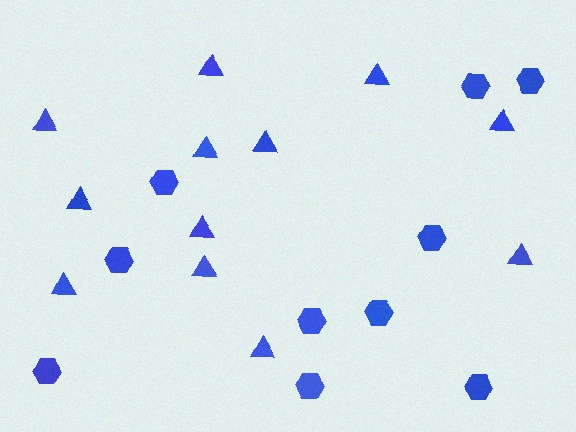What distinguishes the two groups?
There are 2 groups: one group of triangles (12) and one group of hexagons (10).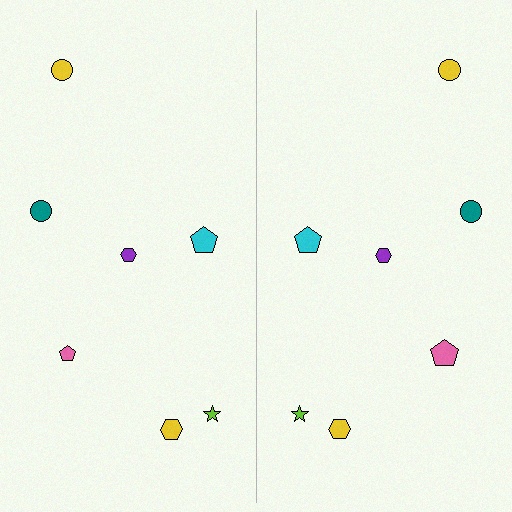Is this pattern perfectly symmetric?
No, the pattern is not perfectly symmetric. The pink pentagon on the right side has a different size than its mirror counterpart.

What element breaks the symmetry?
The pink pentagon on the right side has a different size than its mirror counterpart.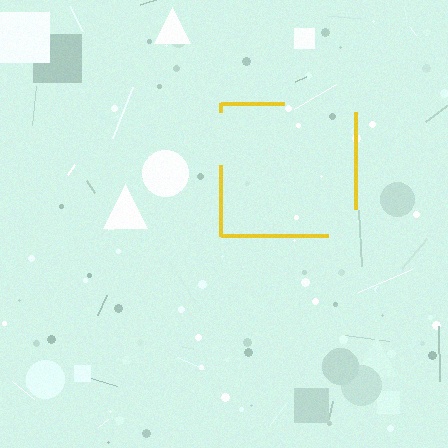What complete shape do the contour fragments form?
The contour fragments form a square.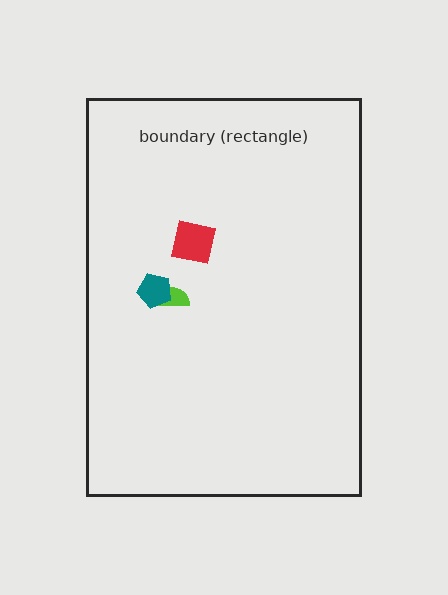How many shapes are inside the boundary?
3 inside, 0 outside.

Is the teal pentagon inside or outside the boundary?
Inside.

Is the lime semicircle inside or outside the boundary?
Inside.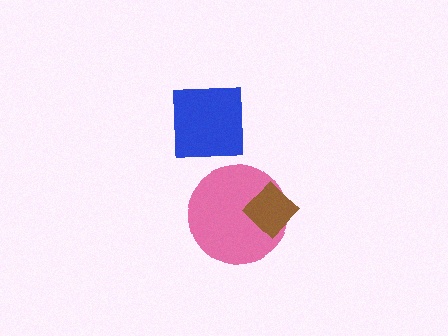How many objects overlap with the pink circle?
1 object overlaps with the pink circle.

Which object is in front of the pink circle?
The brown diamond is in front of the pink circle.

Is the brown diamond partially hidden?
No, no other shape covers it.